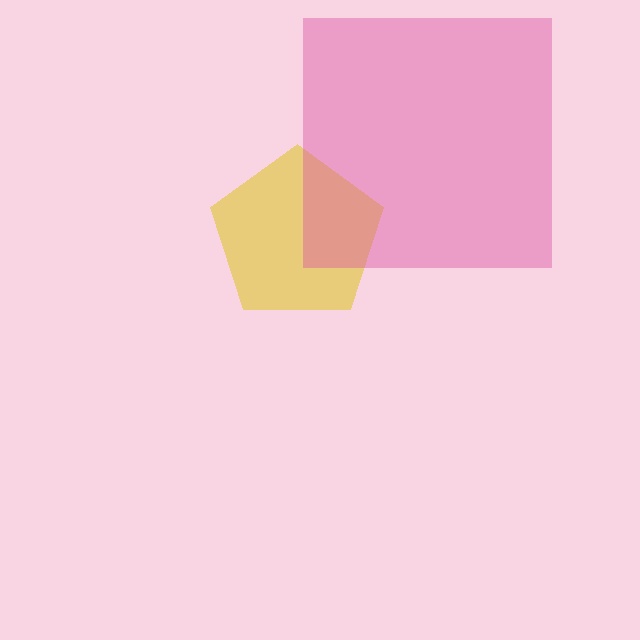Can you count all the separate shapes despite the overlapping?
Yes, there are 2 separate shapes.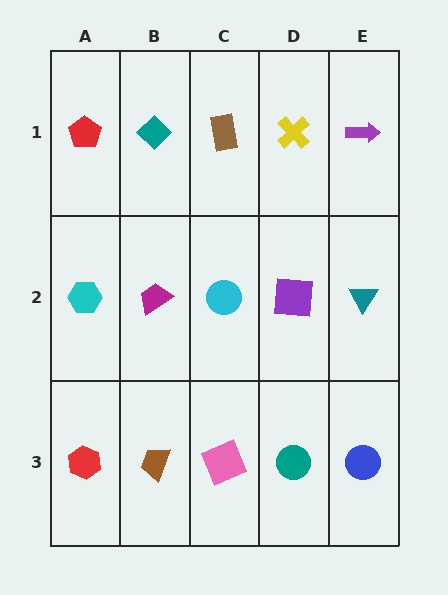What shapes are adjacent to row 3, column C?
A cyan circle (row 2, column C), a brown trapezoid (row 3, column B), a teal circle (row 3, column D).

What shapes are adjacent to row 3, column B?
A magenta trapezoid (row 2, column B), a red hexagon (row 3, column A), a pink square (row 3, column C).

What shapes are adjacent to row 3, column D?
A purple square (row 2, column D), a pink square (row 3, column C), a blue circle (row 3, column E).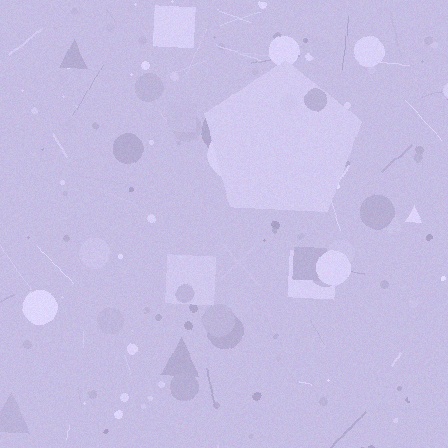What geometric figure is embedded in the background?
A pentagon is embedded in the background.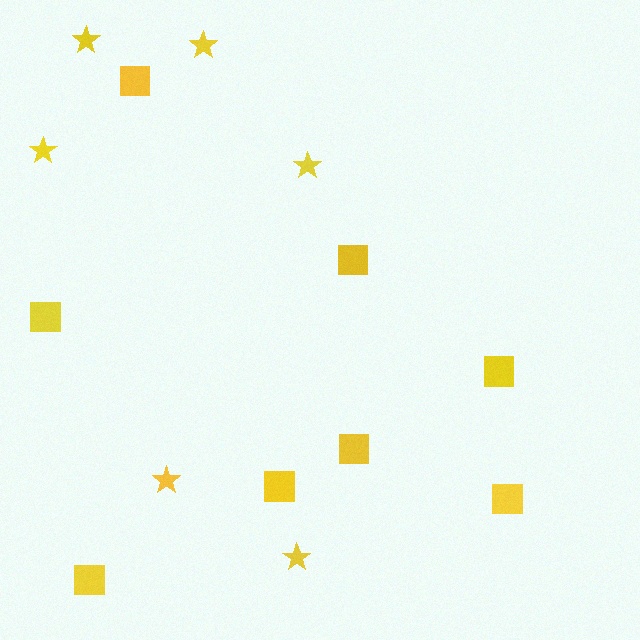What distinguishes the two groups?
There are 2 groups: one group of squares (8) and one group of stars (6).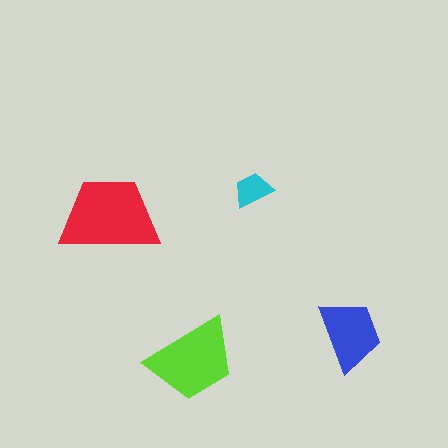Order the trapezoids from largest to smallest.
the red one, the lime one, the blue one, the cyan one.